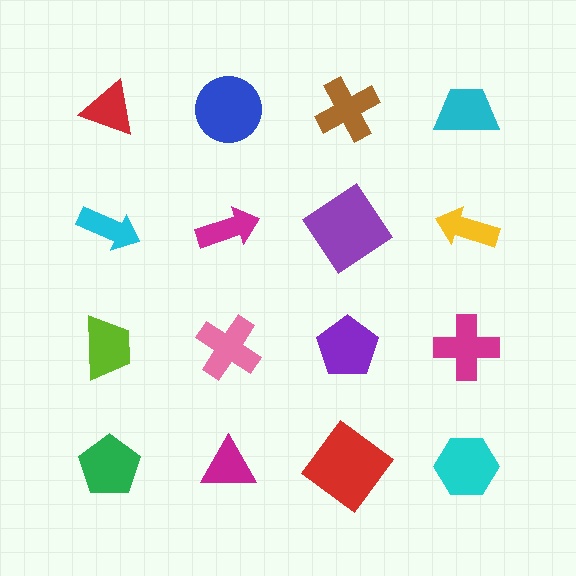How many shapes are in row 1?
4 shapes.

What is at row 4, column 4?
A cyan hexagon.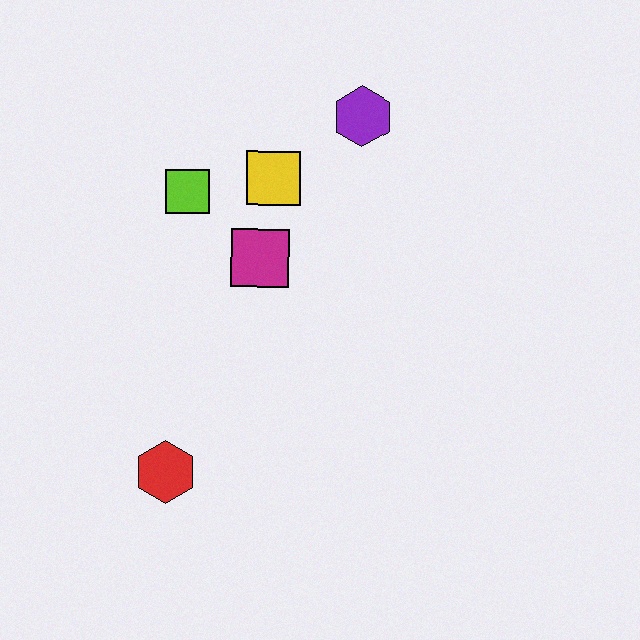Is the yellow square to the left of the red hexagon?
No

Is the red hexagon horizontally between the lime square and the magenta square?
No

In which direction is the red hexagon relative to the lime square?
The red hexagon is below the lime square.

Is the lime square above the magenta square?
Yes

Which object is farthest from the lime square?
The red hexagon is farthest from the lime square.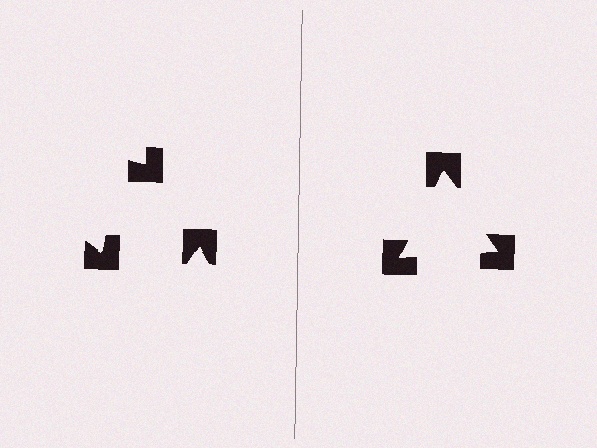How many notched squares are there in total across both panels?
6 — 3 on each side.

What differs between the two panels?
The notched squares are positioned identically on both sides; only the wedge orientations differ. On the right they align to a triangle; on the left they are misaligned.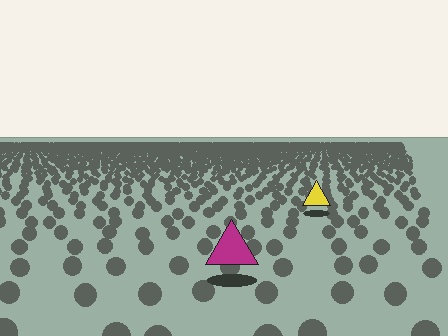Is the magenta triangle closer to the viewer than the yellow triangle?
Yes. The magenta triangle is closer — you can tell from the texture gradient: the ground texture is coarser near it.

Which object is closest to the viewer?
The magenta triangle is closest. The texture marks near it are larger and more spread out.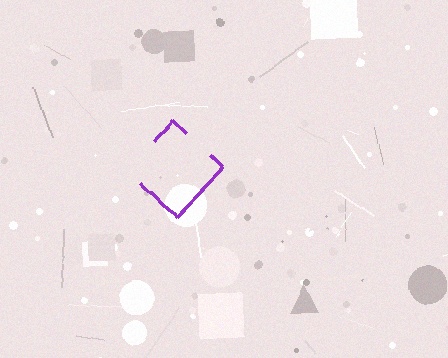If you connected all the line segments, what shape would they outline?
They would outline a diamond.